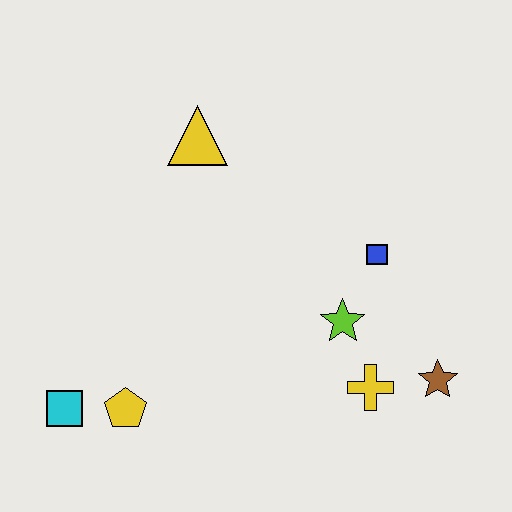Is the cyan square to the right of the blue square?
No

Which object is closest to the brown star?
The yellow cross is closest to the brown star.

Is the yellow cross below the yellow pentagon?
No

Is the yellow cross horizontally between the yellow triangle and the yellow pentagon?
No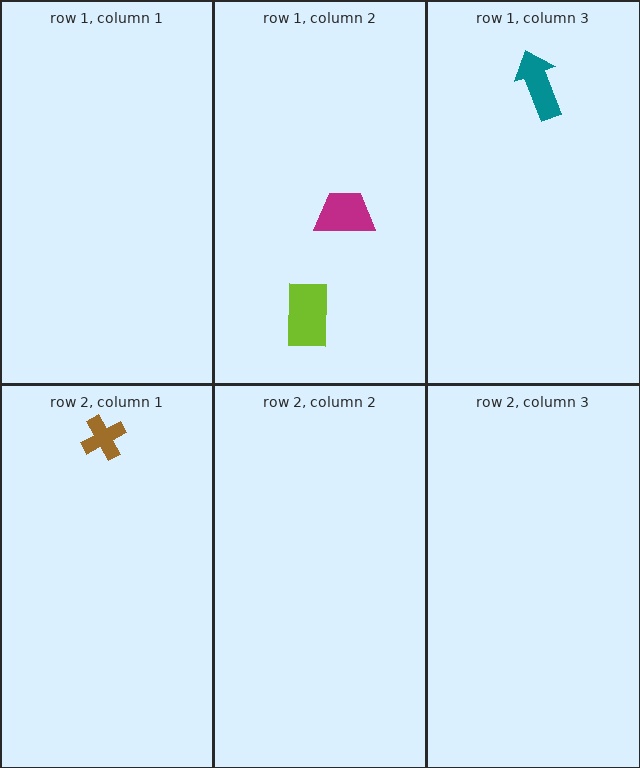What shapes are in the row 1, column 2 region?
The magenta trapezoid, the lime rectangle.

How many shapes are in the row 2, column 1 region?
1.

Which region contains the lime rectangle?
The row 1, column 2 region.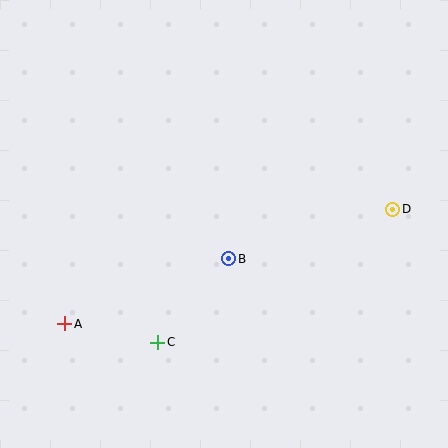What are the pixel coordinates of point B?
Point B is at (229, 259).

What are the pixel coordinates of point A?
Point A is at (64, 324).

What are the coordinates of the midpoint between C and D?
The midpoint between C and D is at (275, 276).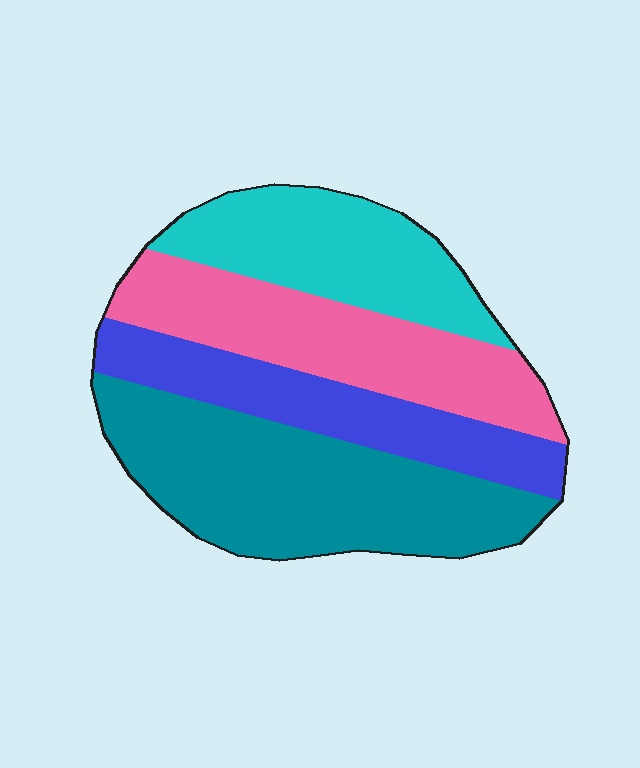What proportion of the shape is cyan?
Cyan covers around 20% of the shape.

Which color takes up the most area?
Teal, at roughly 35%.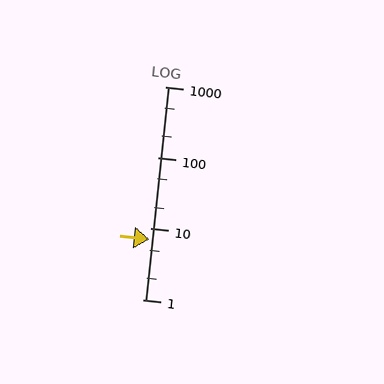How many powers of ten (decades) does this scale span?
The scale spans 3 decades, from 1 to 1000.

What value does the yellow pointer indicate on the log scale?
The pointer indicates approximately 7.